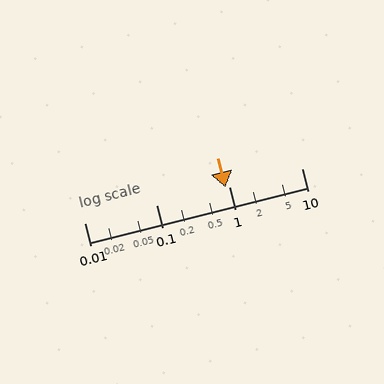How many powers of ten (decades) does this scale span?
The scale spans 3 decades, from 0.01 to 10.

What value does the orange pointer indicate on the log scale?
The pointer indicates approximately 0.88.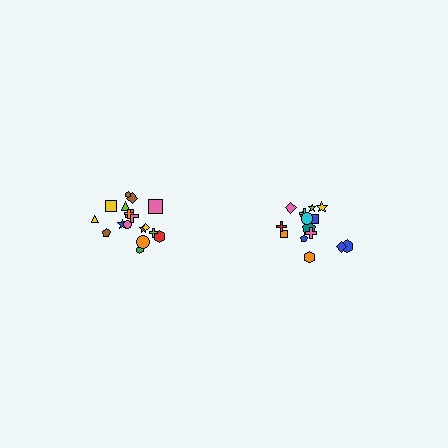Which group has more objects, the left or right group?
The left group.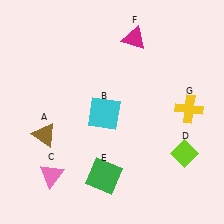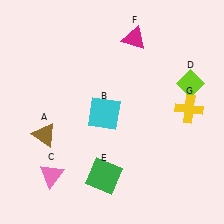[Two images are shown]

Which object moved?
The lime diamond (D) moved up.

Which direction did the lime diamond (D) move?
The lime diamond (D) moved up.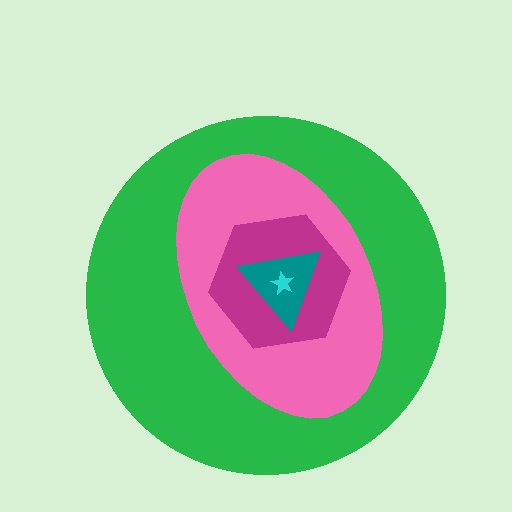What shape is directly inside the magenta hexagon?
The teal triangle.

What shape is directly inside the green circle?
The pink ellipse.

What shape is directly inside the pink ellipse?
The magenta hexagon.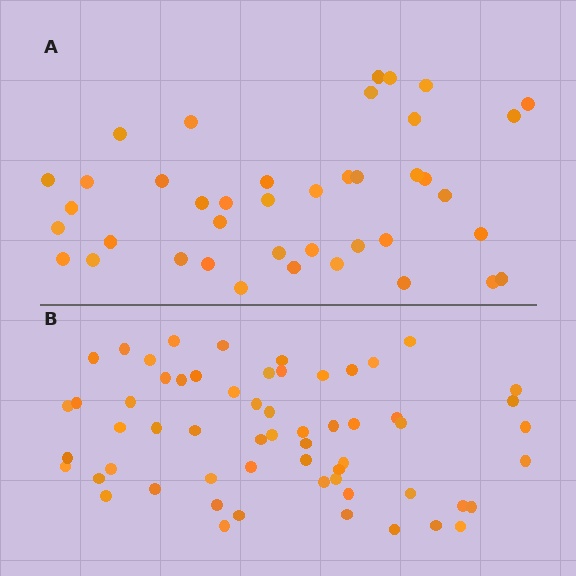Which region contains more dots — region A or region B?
Region B (the bottom region) has more dots.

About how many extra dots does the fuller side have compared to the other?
Region B has approximately 20 more dots than region A.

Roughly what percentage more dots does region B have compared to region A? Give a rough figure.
About 45% more.